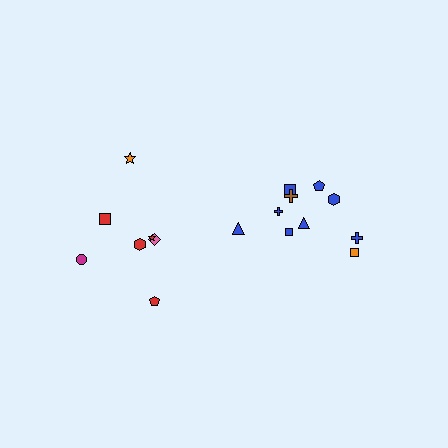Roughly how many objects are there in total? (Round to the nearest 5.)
Roughly 15 objects in total.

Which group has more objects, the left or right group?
The right group.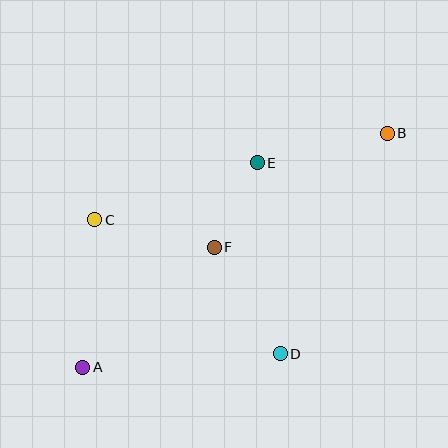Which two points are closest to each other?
Points E and F are closest to each other.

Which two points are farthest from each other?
Points A and B are farthest from each other.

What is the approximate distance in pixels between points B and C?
The distance between B and C is approximately 305 pixels.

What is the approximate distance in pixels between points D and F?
The distance between D and F is approximately 126 pixels.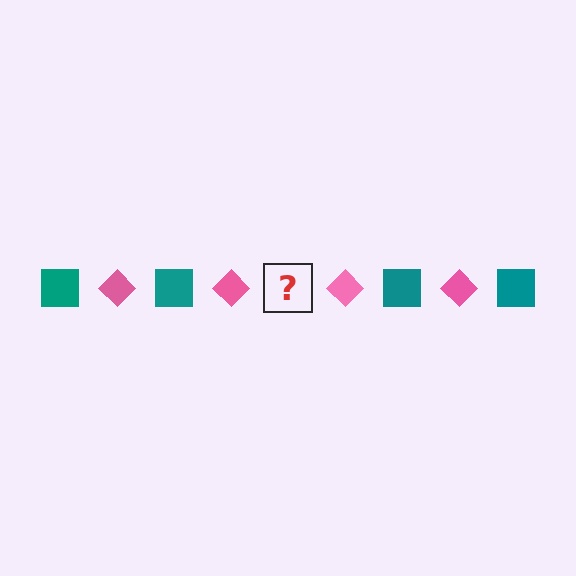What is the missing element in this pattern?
The missing element is a teal square.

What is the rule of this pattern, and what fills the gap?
The rule is that the pattern alternates between teal square and pink diamond. The gap should be filled with a teal square.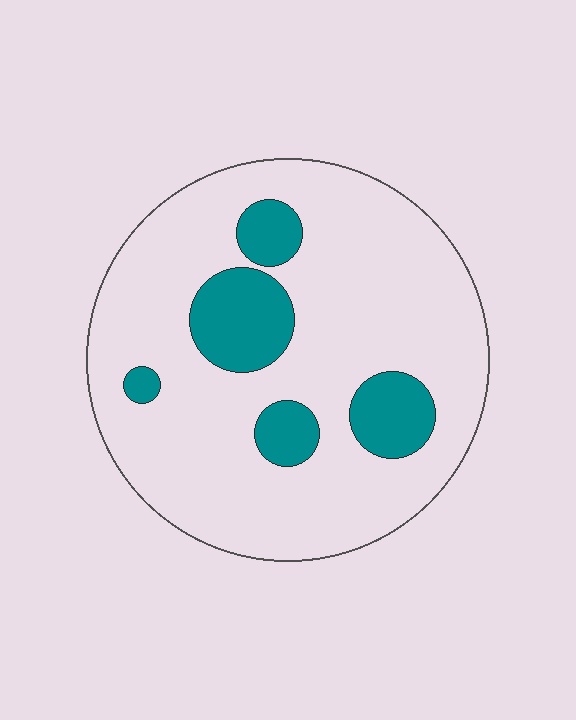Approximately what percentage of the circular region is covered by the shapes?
Approximately 20%.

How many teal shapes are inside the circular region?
5.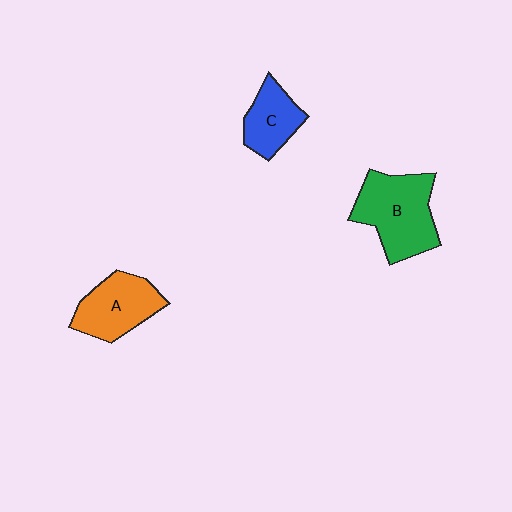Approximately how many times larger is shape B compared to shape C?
Approximately 1.8 times.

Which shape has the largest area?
Shape B (green).